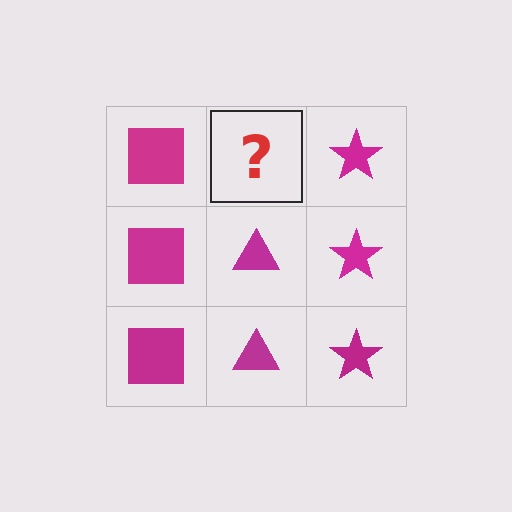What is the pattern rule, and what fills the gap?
The rule is that each column has a consistent shape. The gap should be filled with a magenta triangle.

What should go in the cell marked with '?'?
The missing cell should contain a magenta triangle.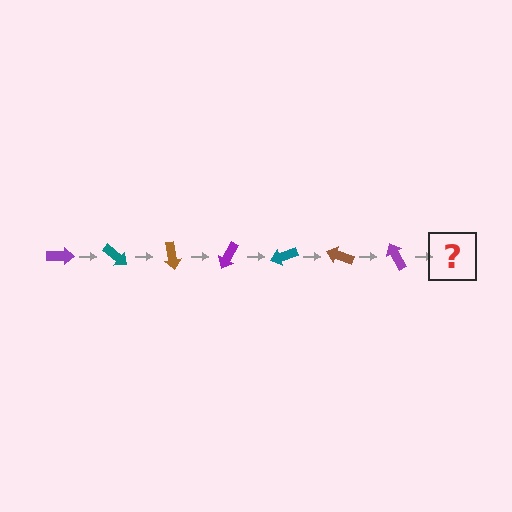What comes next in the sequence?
The next element should be a teal arrow, rotated 280 degrees from the start.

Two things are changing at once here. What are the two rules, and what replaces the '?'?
The two rules are that it rotates 40 degrees each step and the color cycles through purple, teal, and brown. The '?' should be a teal arrow, rotated 280 degrees from the start.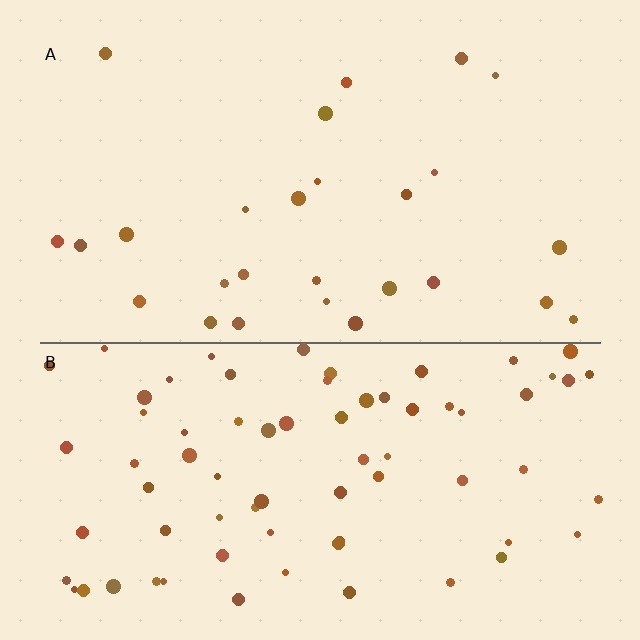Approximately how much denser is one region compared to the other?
Approximately 2.8× — region B over region A.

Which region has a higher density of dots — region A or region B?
B (the bottom).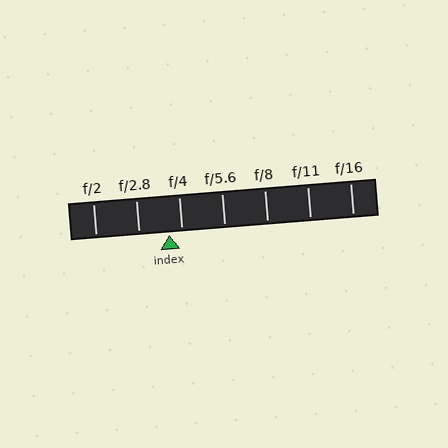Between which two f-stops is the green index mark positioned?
The index mark is between f/2.8 and f/4.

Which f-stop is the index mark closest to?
The index mark is closest to f/4.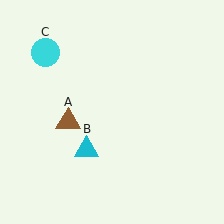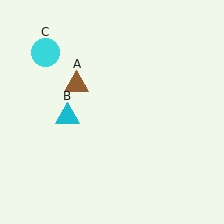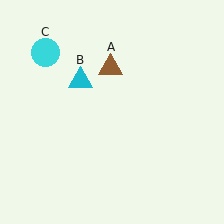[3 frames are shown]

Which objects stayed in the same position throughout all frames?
Cyan circle (object C) remained stationary.